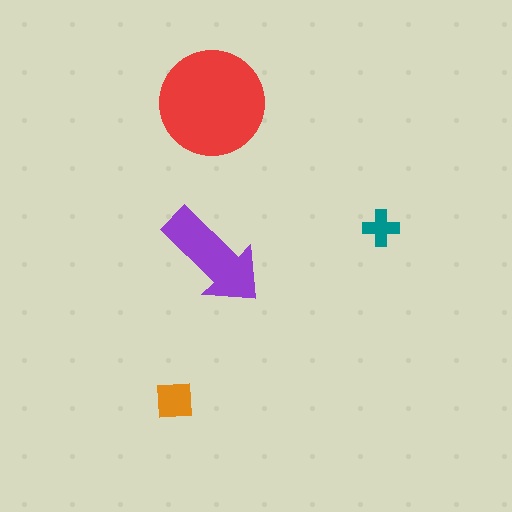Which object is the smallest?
The teal cross.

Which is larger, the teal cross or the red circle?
The red circle.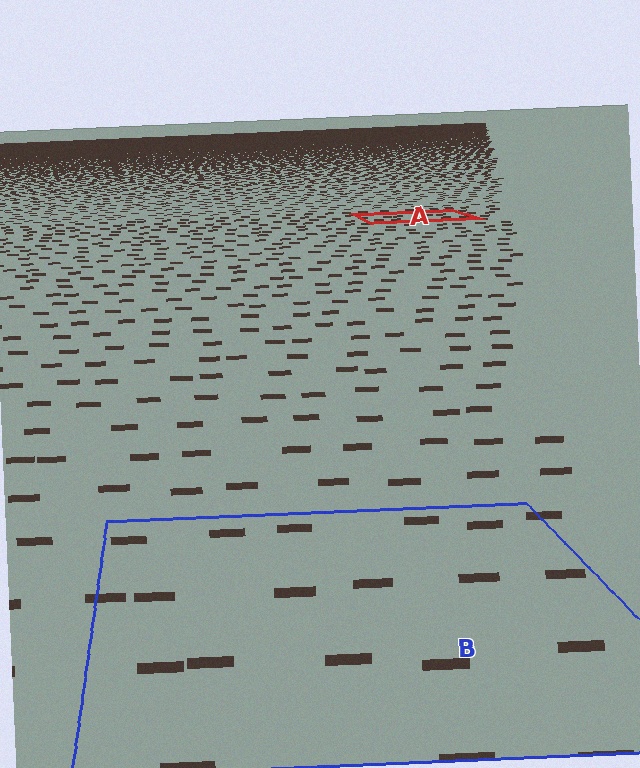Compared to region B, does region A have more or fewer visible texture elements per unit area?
Region A has more texture elements per unit area — they are packed more densely because it is farther away.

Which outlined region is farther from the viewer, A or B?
Region A is farther from the viewer — the texture elements inside it appear smaller and more densely packed.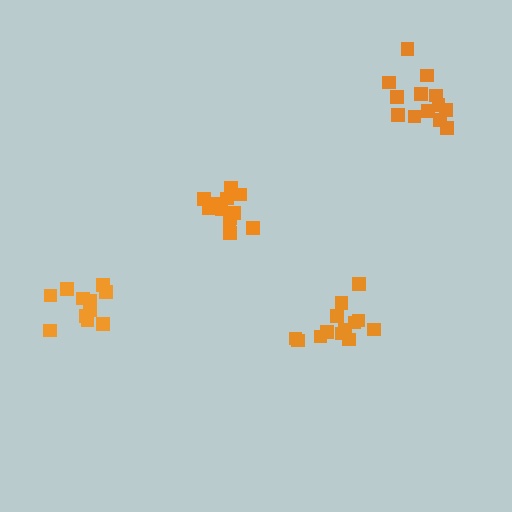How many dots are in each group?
Group 1: 11 dots, Group 2: 13 dots, Group 3: 13 dots, Group 4: 12 dots (49 total).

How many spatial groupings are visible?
There are 4 spatial groupings.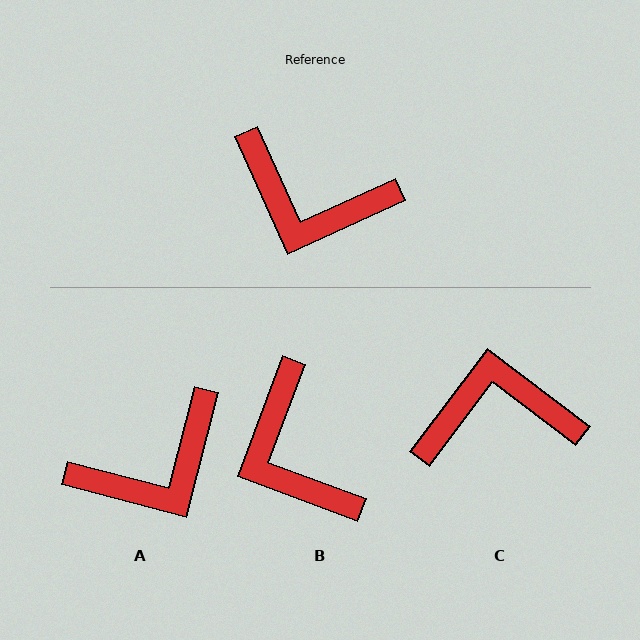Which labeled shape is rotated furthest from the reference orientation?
C, about 151 degrees away.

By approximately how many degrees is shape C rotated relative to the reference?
Approximately 151 degrees clockwise.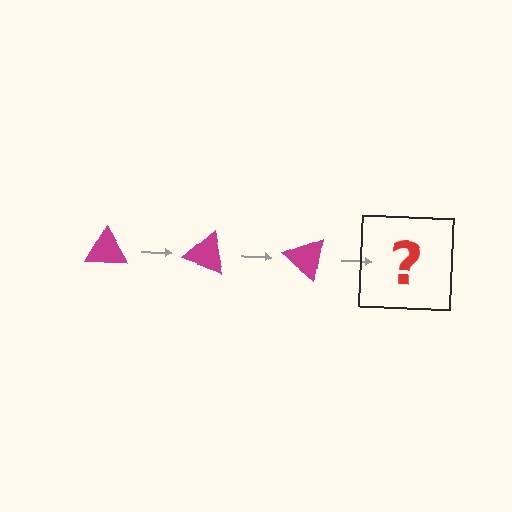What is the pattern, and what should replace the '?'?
The pattern is that the triangle rotates 20 degrees each step. The '?' should be a magenta triangle rotated 60 degrees.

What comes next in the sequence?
The next element should be a magenta triangle rotated 60 degrees.